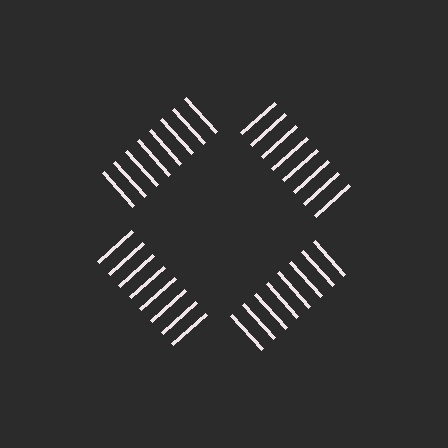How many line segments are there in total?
32 — 8 along each of the 4 edges.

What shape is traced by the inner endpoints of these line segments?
An illusory square — the line segments terminate on its edges but no continuous stroke is drawn.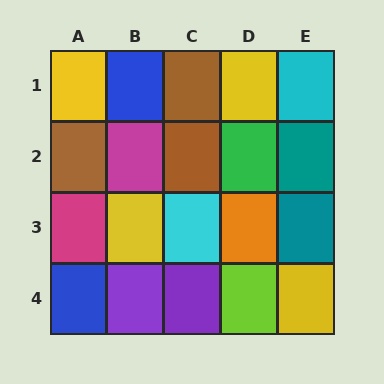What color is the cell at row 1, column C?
Brown.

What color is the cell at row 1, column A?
Yellow.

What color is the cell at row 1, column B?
Blue.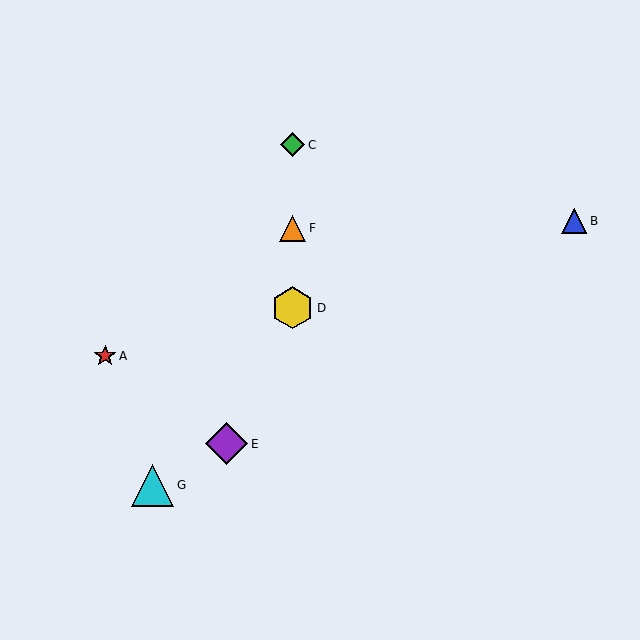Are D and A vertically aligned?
No, D is at x≈293 and A is at x≈105.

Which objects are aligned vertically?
Objects C, D, F are aligned vertically.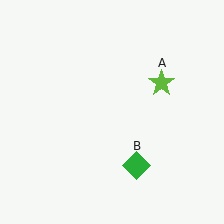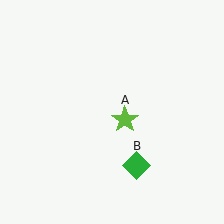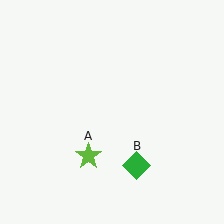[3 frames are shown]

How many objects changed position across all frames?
1 object changed position: lime star (object A).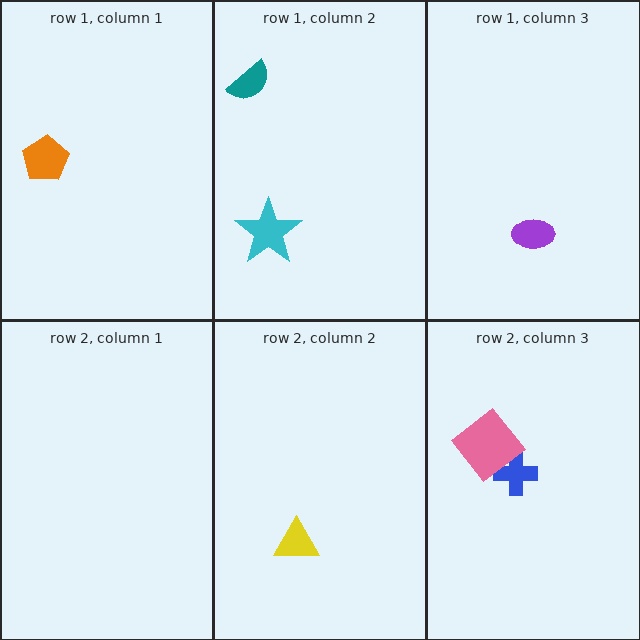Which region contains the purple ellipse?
The row 1, column 3 region.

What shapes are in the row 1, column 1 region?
The orange pentagon.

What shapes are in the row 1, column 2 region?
The teal semicircle, the cyan star.